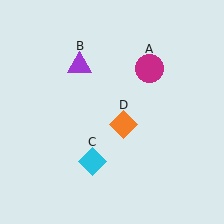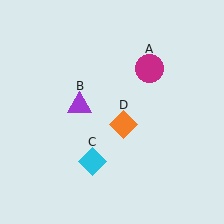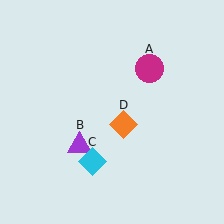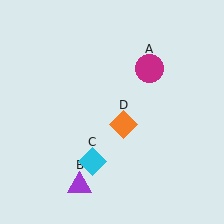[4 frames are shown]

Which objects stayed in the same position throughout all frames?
Magenta circle (object A) and cyan diamond (object C) and orange diamond (object D) remained stationary.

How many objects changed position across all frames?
1 object changed position: purple triangle (object B).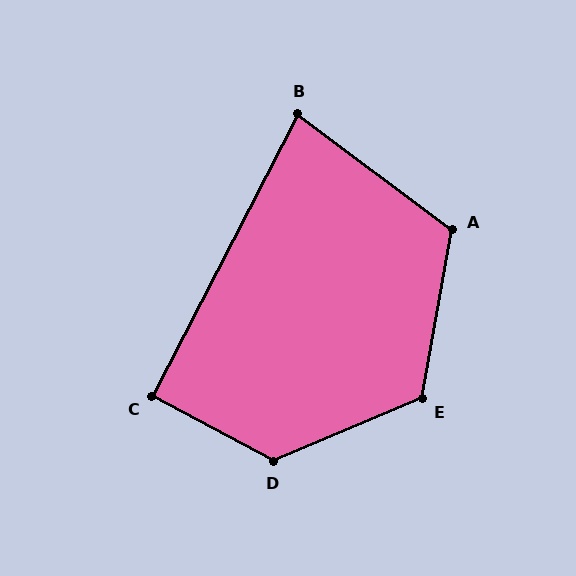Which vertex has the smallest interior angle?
B, at approximately 81 degrees.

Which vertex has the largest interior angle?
D, at approximately 129 degrees.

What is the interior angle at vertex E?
Approximately 123 degrees (obtuse).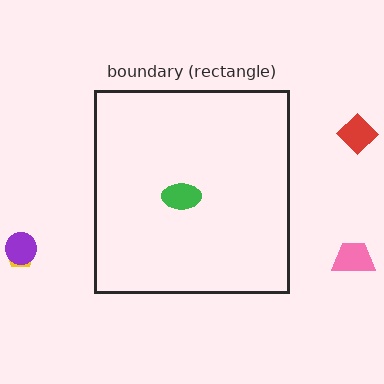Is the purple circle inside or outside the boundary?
Outside.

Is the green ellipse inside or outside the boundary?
Inside.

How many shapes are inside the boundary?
1 inside, 4 outside.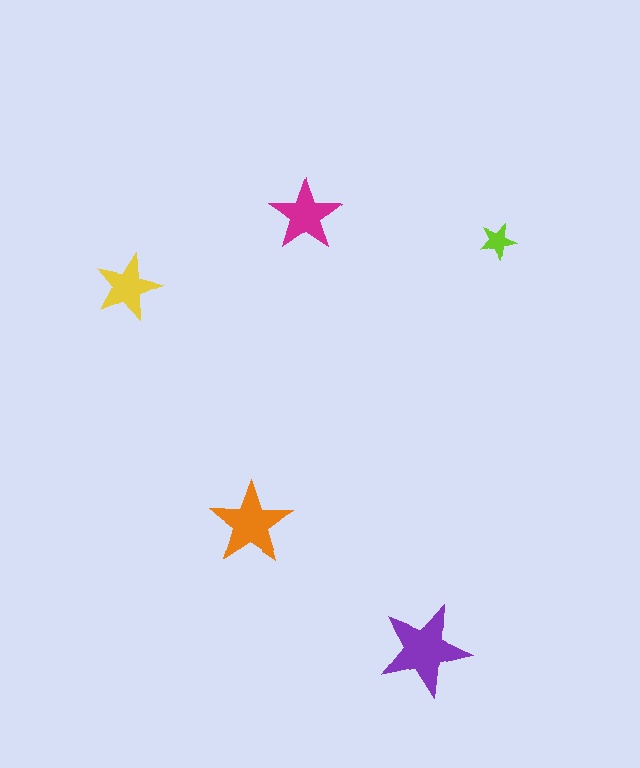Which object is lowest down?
The purple star is bottommost.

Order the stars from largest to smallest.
the purple one, the orange one, the magenta one, the yellow one, the lime one.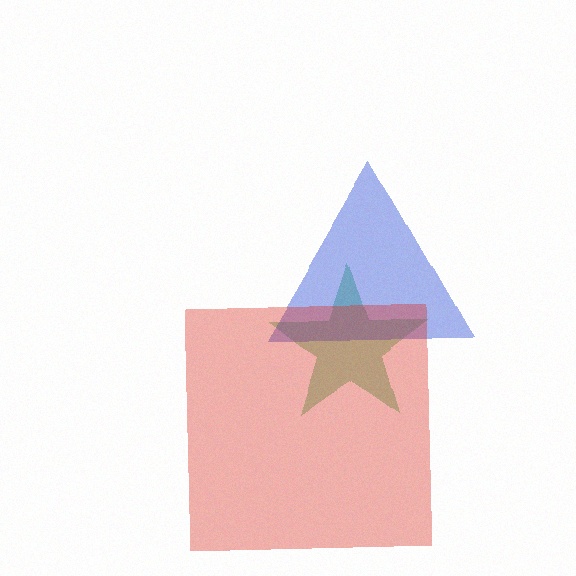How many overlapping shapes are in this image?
There are 3 overlapping shapes in the image.